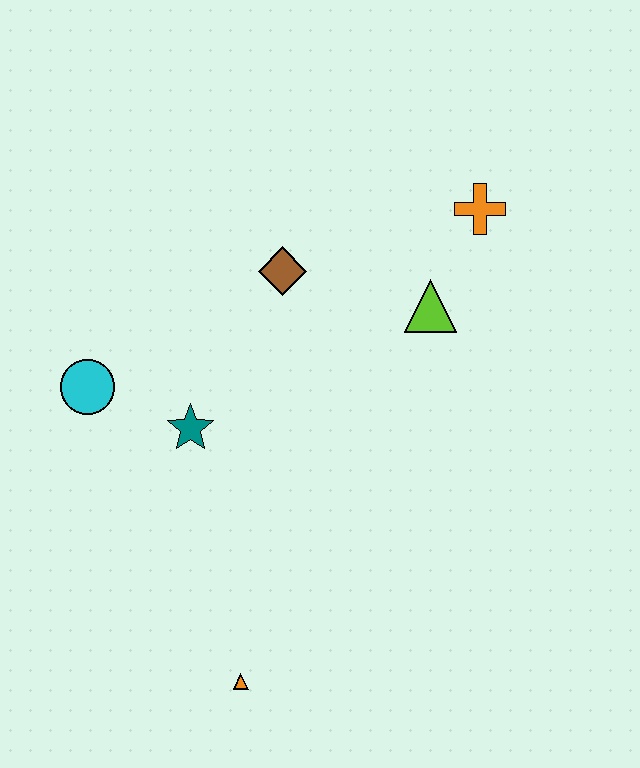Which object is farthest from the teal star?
The orange cross is farthest from the teal star.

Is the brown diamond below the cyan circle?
No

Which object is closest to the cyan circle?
The teal star is closest to the cyan circle.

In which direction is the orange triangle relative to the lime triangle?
The orange triangle is below the lime triangle.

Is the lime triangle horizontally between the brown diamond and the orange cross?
Yes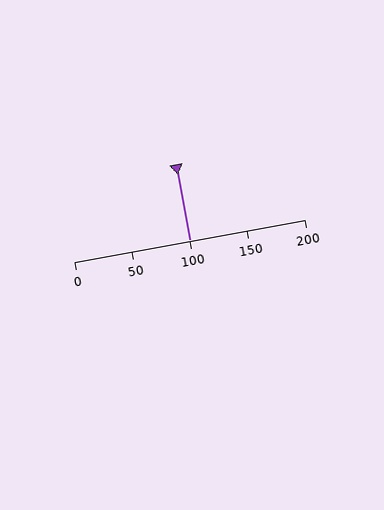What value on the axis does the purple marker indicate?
The marker indicates approximately 100.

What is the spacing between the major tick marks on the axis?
The major ticks are spaced 50 apart.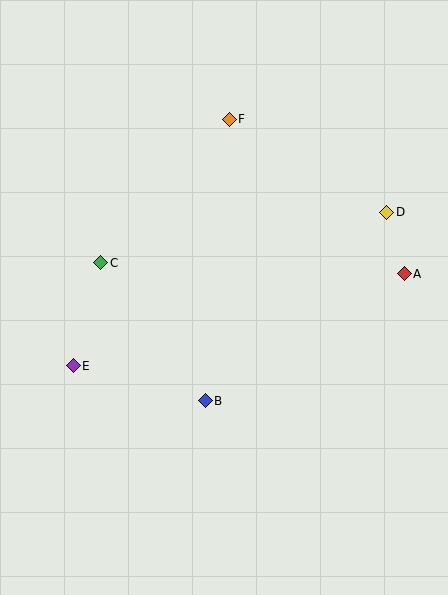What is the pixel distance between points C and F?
The distance between C and F is 193 pixels.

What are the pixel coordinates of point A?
Point A is at (404, 274).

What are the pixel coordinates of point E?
Point E is at (73, 366).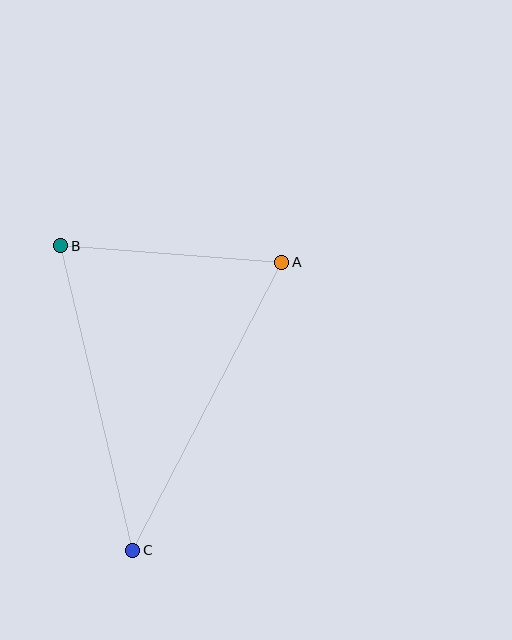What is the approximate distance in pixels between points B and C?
The distance between B and C is approximately 313 pixels.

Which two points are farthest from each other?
Points A and C are farthest from each other.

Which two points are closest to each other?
Points A and B are closest to each other.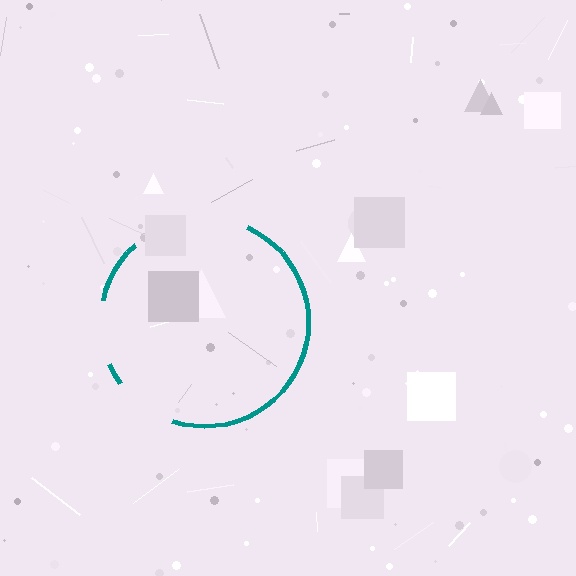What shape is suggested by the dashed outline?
The dashed outline suggests a circle.